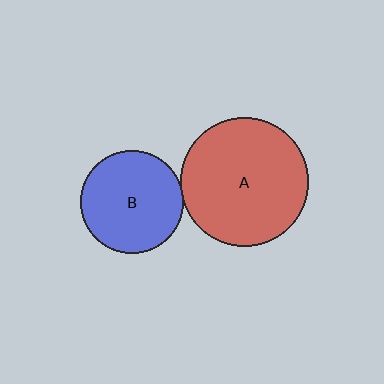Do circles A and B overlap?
Yes.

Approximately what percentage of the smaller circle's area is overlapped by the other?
Approximately 5%.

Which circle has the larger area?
Circle A (red).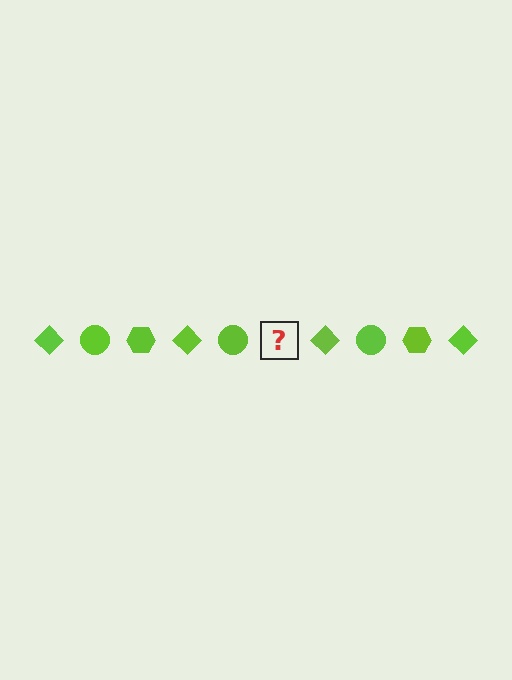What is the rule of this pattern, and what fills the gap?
The rule is that the pattern cycles through diamond, circle, hexagon shapes in lime. The gap should be filled with a lime hexagon.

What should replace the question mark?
The question mark should be replaced with a lime hexagon.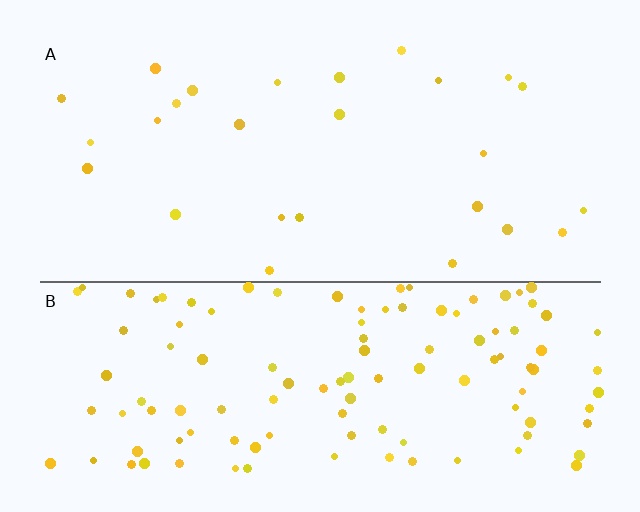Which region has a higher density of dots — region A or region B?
B (the bottom).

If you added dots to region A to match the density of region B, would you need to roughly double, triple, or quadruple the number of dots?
Approximately quadruple.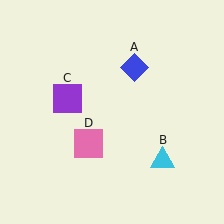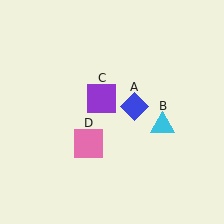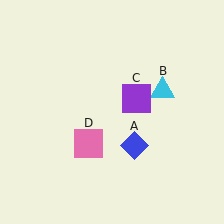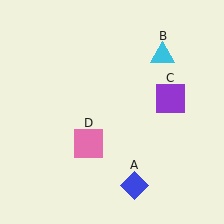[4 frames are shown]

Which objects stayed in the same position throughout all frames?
Pink square (object D) remained stationary.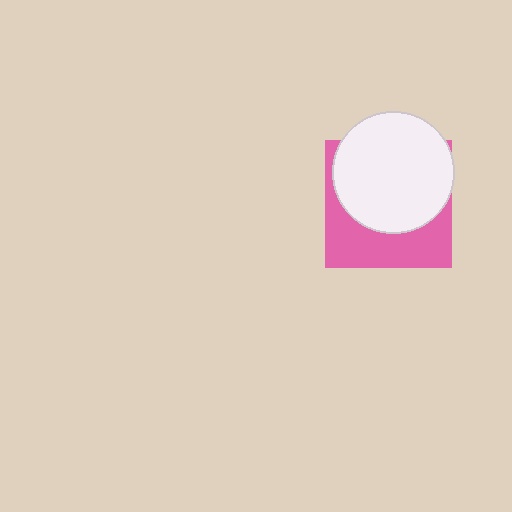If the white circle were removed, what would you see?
You would see the complete pink square.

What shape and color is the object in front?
The object in front is a white circle.